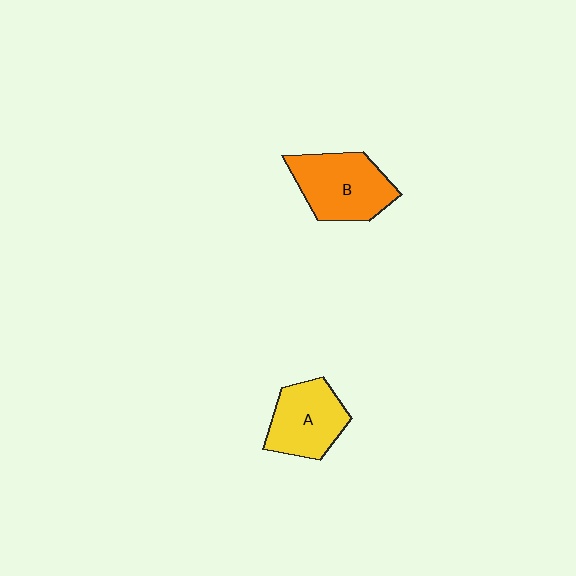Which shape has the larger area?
Shape B (orange).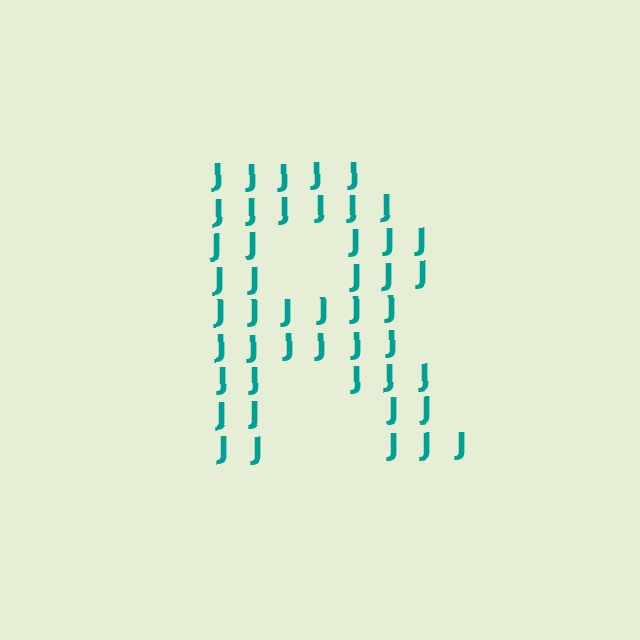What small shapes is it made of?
It is made of small letter J's.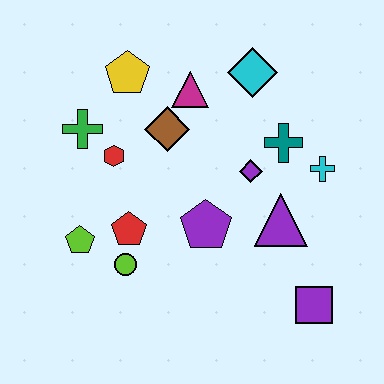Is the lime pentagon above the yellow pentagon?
No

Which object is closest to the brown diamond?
The magenta triangle is closest to the brown diamond.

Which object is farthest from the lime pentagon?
The cyan cross is farthest from the lime pentagon.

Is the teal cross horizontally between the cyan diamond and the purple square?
Yes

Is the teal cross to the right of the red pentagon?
Yes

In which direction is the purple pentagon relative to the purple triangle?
The purple pentagon is to the left of the purple triangle.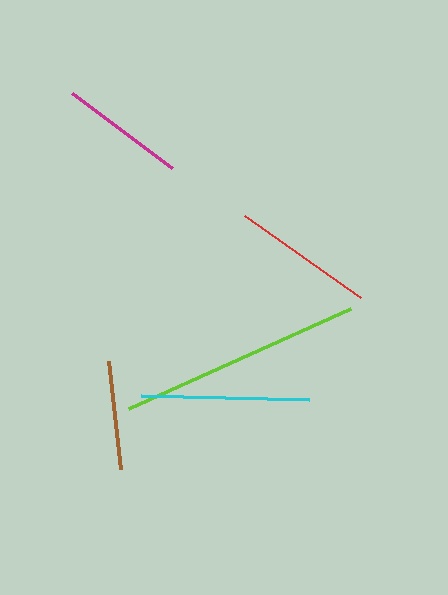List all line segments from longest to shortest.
From longest to shortest: lime, cyan, red, magenta, brown.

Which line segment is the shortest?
The brown line is the shortest at approximately 109 pixels.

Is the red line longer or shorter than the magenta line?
The red line is longer than the magenta line.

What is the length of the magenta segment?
The magenta segment is approximately 126 pixels long.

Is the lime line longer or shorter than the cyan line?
The lime line is longer than the cyan line.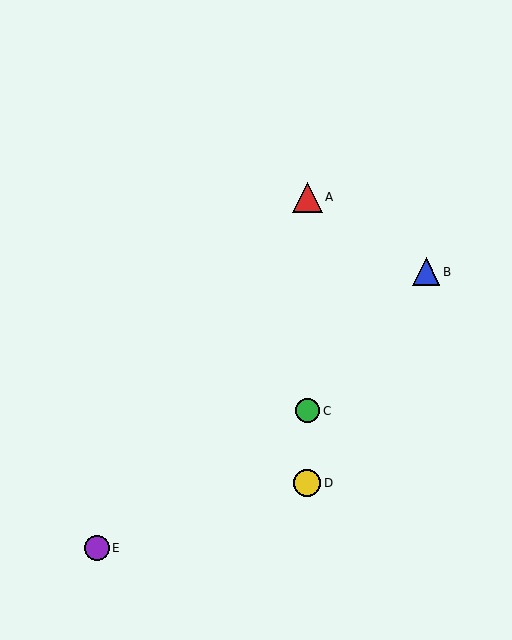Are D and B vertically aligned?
No, D is at x≈307 and B is at x≈426.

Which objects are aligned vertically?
Objects A, C, D are aligned vertically.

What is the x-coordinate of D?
Object D is at x≈307.